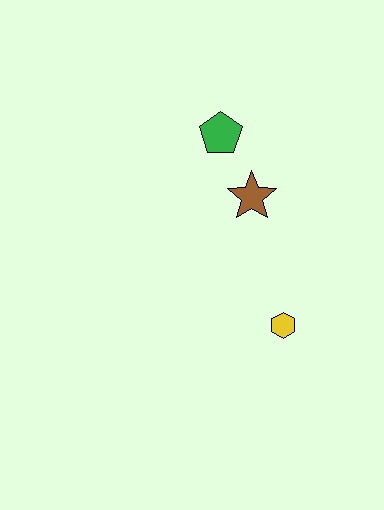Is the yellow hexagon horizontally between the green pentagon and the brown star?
No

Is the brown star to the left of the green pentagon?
No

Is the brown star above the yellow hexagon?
Yes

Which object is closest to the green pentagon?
The brown star is closest to the green pentagon.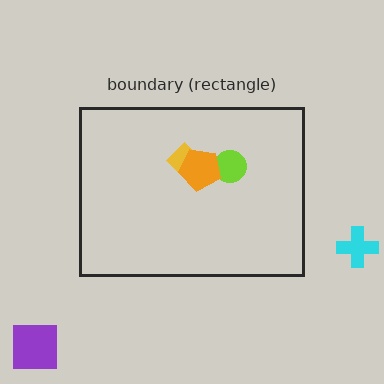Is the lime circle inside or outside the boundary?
Inside.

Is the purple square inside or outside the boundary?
Outside.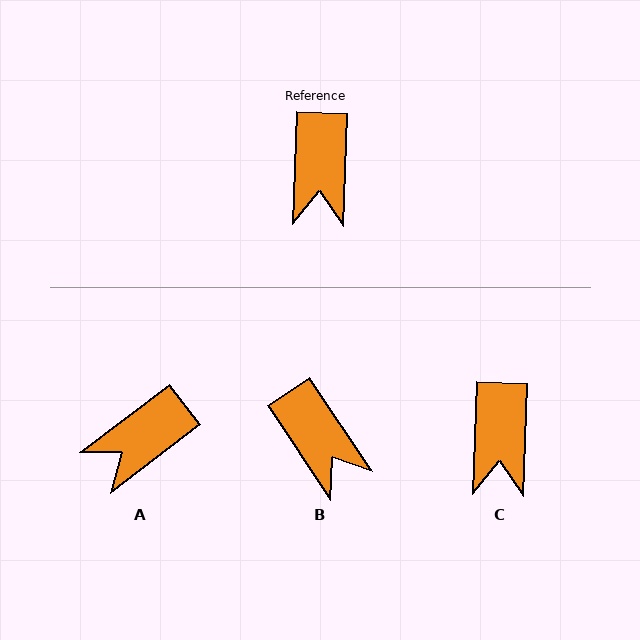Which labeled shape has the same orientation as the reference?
C.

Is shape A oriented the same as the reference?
No, it is off by about 50 degrees.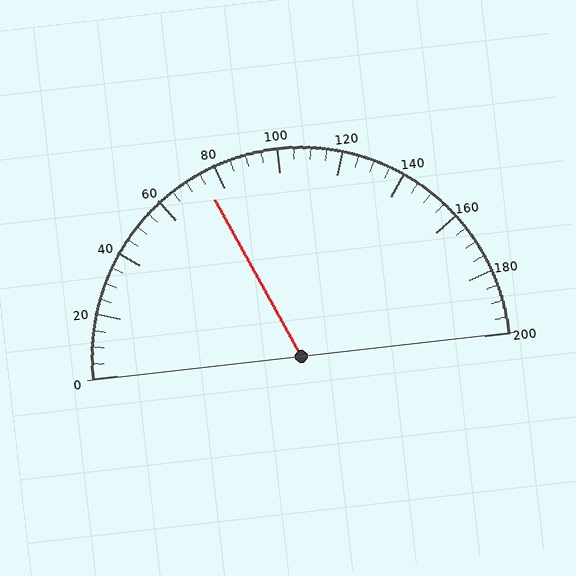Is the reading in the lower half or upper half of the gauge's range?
The reading is in the lower half of the range (0 to 200).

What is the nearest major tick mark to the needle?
The nearest major tick mark is 80.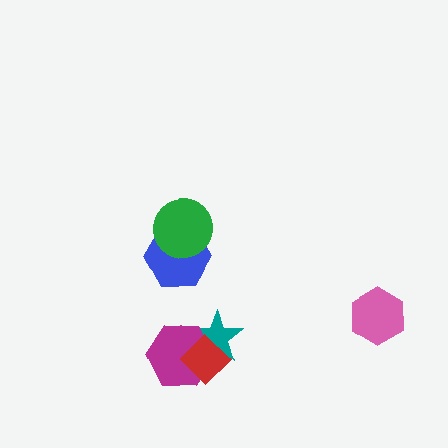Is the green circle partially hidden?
No, no other shape covers it.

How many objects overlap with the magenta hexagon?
2 objects overlap with the magenta hexagon.